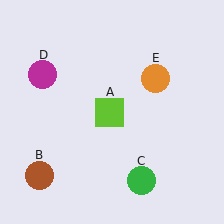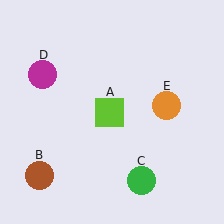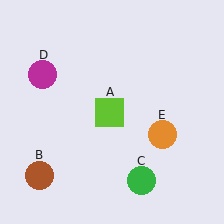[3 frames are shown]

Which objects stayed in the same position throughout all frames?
Lime square (object A) and brown circle (object B) and green circle (object C) and magenta circle (object D) remained stationary.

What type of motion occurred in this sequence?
The orange circle (object E) rotated clockwise around the center of the scene.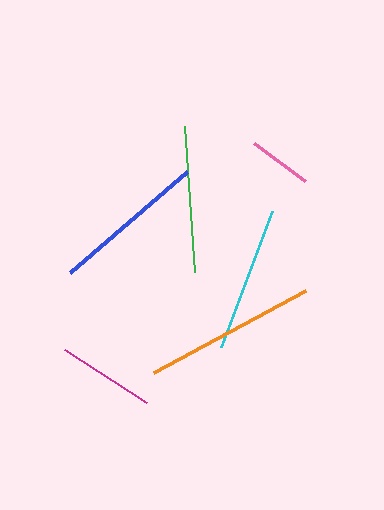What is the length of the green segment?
The green segment is approximately 147 pixels long.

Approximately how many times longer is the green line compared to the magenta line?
The green line is approximately 1.5 times the length of the magenta line.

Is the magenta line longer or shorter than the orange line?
The orange line is longer than the magenta line.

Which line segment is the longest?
The orange line is the longest at approximately 173 pixels.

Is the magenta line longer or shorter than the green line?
The green line is longer than the magenta line.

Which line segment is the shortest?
The pink line is the shortest at approximately 64 pixels.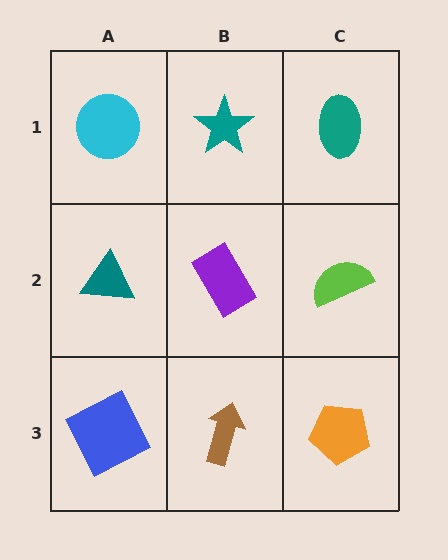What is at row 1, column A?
A cyan circle.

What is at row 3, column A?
A blue square.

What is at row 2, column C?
A lime semicircle.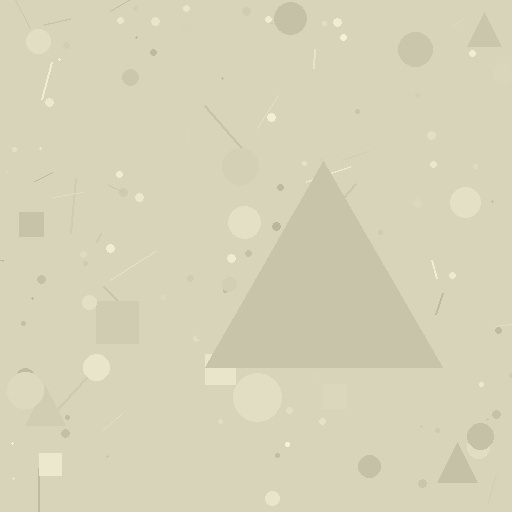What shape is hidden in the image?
A triangle is hidden in the image.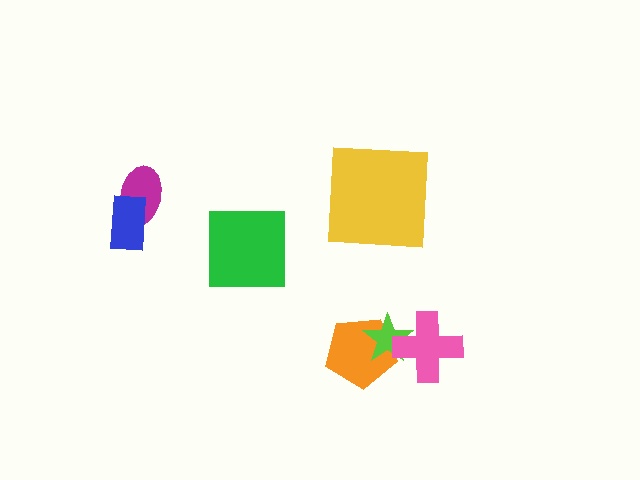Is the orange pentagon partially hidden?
Yes, it is partially covered by another shape.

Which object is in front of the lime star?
The pink cross is in front of the lime star.